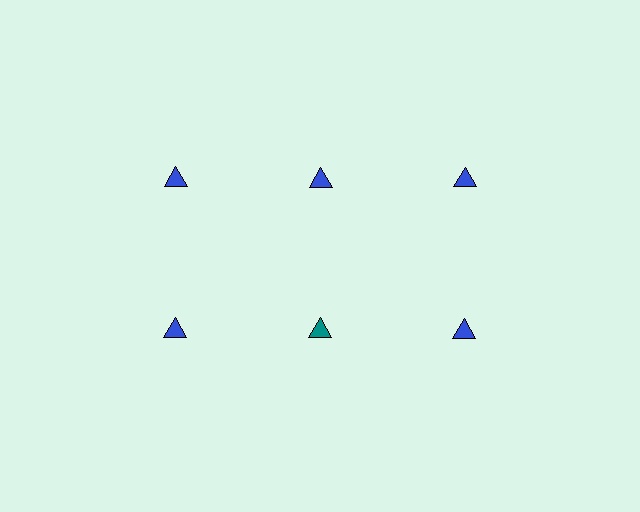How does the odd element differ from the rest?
It has a different color: teal instead of blue.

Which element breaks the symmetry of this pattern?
The teal triangle in the second row, second from left column breaks the symmetry. All other shapes are blue triangles.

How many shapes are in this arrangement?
There are 6 shapes arranged in a grid pattern.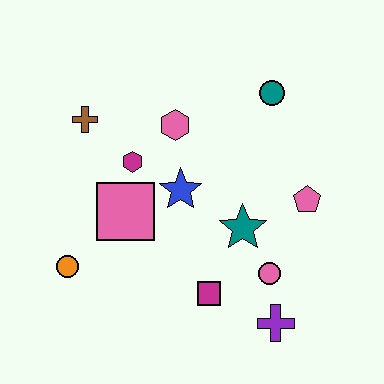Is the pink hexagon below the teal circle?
Yes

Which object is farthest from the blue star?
The purple cross is farthest from the blue star.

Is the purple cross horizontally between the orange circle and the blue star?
No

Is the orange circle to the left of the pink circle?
Yes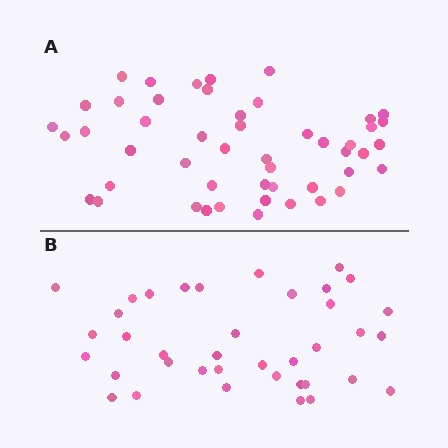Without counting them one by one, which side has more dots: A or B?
Region A (the top region) has more dots.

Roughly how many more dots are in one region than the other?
Region A has roughly 12 or so more dots than region B.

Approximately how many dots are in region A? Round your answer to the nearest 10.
About 50 dots. (The exact count is 49, which rounds to 50.)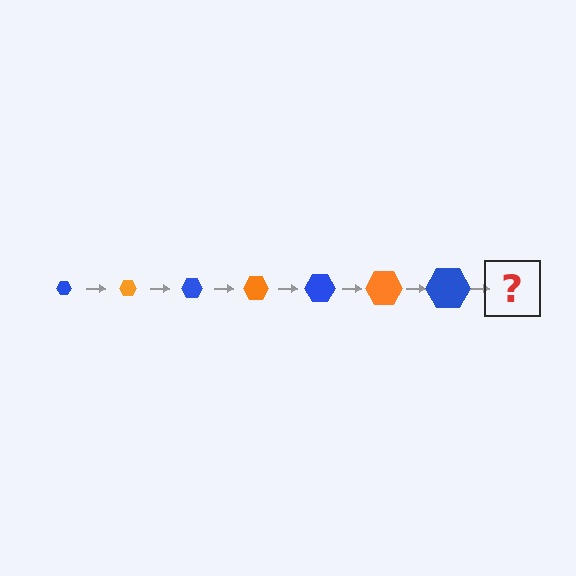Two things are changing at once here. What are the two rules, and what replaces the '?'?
The two rules are that the hexagon grows larger each step and the color cycles through blue and orange. The '?' should be an orange hexagon, larger than the previous one.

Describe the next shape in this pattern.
It should be an orange hexagon, larger than the previous one.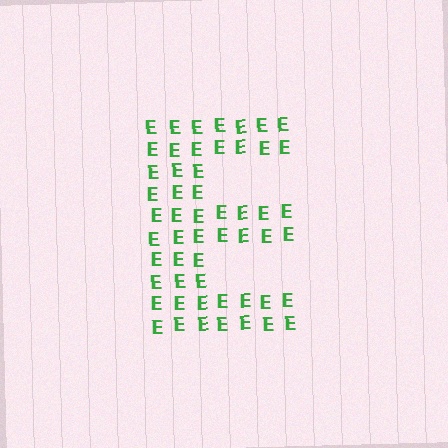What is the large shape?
The large shape is the letter E.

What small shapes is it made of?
It is made of small letter E's.